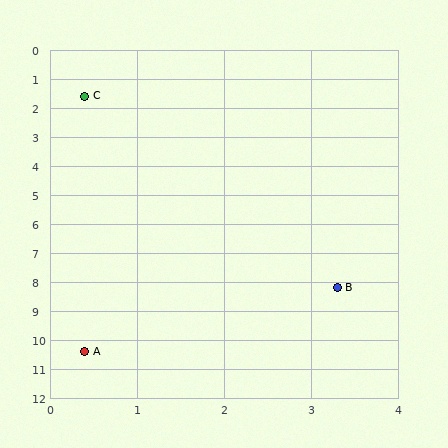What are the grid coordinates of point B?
Point B is at approximately (3.3, 8.2).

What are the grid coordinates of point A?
Point A is at approximately (0.4, 10.4).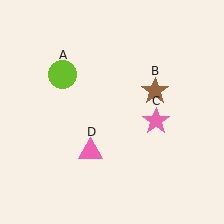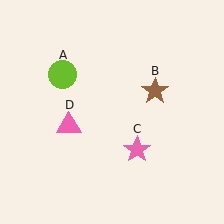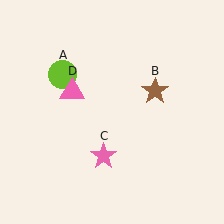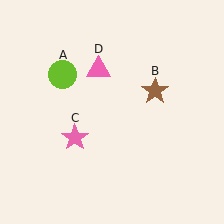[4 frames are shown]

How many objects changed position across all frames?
2 objects changed position: pink star (object C), pink triangle (object D).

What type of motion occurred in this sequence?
The pink star (object C), pink triangle (object D) rotated clockwise around the center of the scene.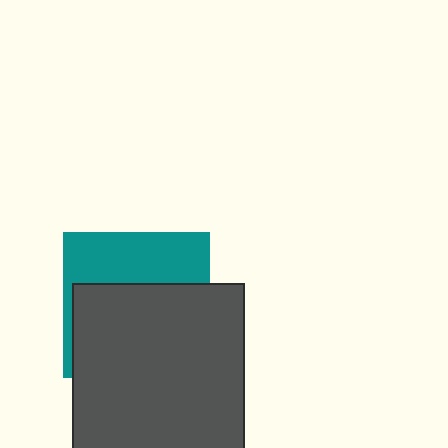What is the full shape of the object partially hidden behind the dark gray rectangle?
The partially hidden object is a teal square.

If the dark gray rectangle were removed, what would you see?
You would see the complete teal square.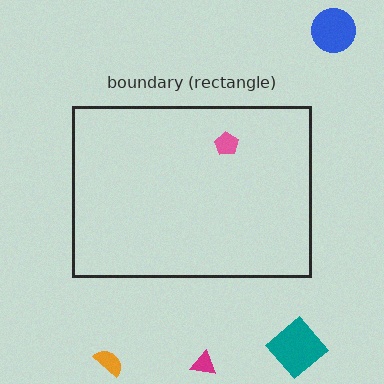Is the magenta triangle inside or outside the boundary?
Outside.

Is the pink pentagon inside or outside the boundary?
Inside.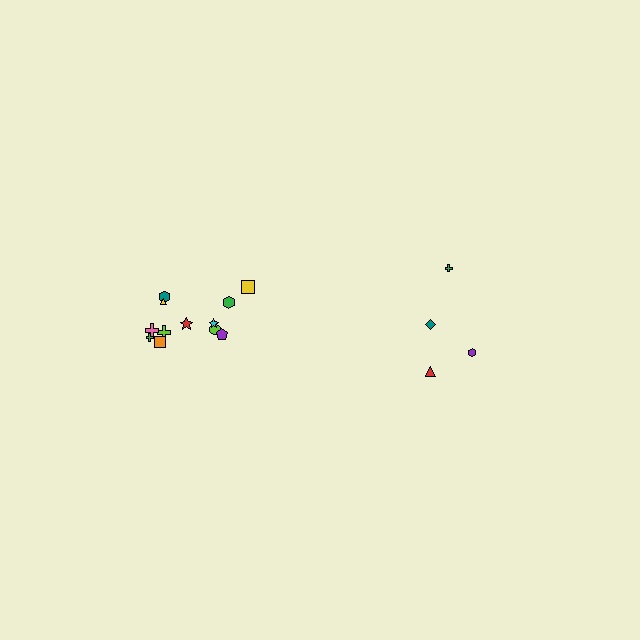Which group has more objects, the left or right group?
The left group.